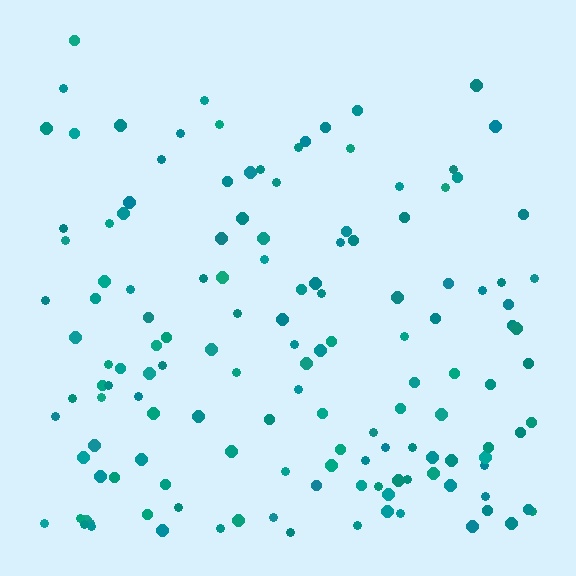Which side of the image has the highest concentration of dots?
The bottom.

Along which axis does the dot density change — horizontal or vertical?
Vertical.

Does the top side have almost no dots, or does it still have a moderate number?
Still a moderate number, just noticeably fewer than the bottom.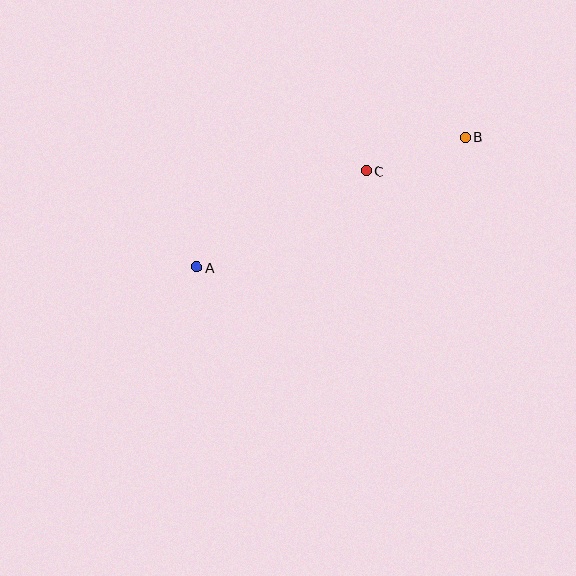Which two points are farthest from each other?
Points A and B are farthest from each other.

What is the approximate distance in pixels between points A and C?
The distance between A and C is approximately 195 pixels.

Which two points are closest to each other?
Points B and C are closest to each other.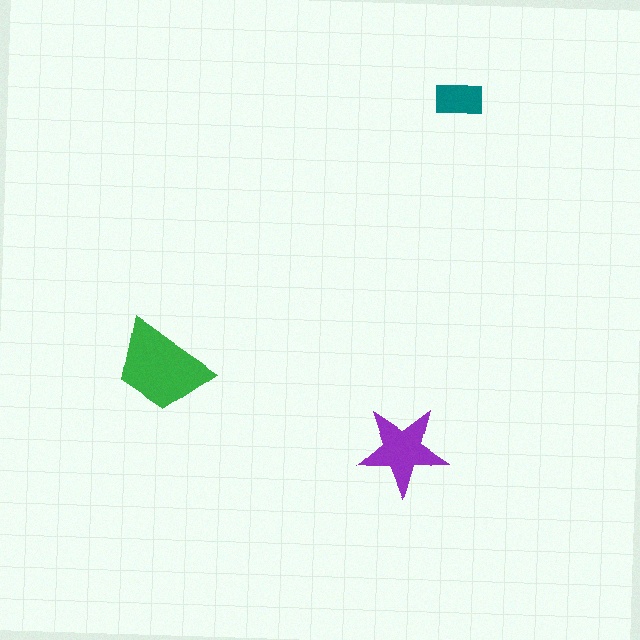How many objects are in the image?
There are 3 objects in the image.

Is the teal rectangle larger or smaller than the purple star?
Smaller.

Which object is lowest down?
The purple star is bottommost.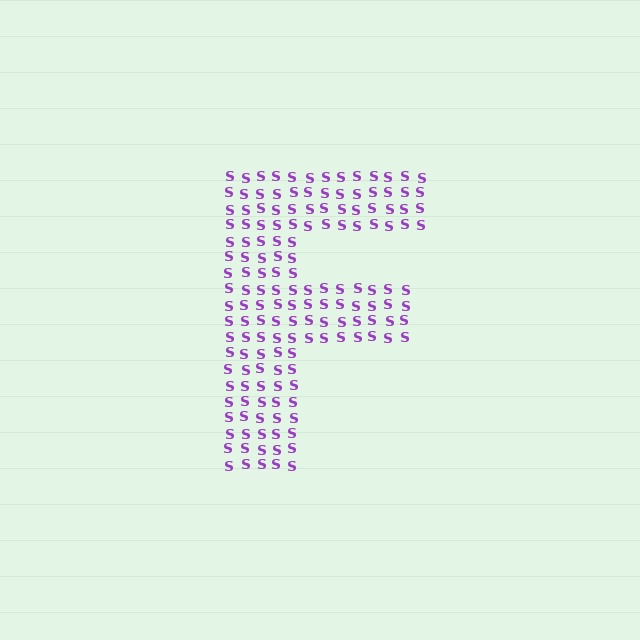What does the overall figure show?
The overall figure shows the letter F.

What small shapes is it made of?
It is made of small letter S's.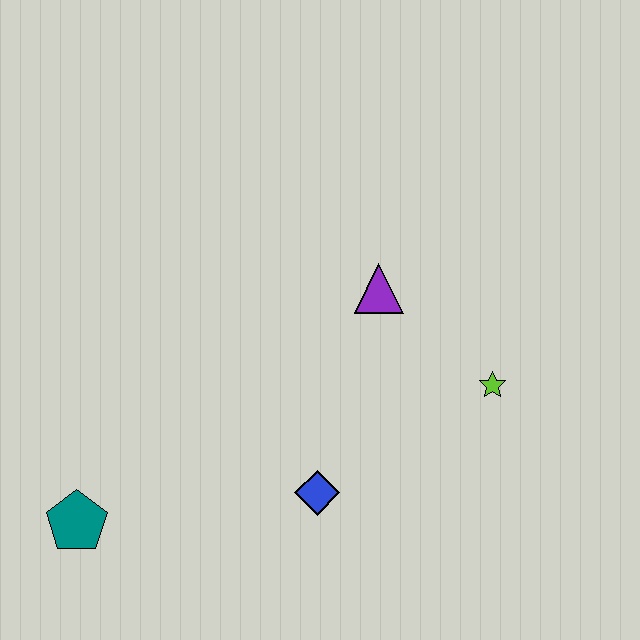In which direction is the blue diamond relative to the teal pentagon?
The blue diamond is to the right of the teal pentagon.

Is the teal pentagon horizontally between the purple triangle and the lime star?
No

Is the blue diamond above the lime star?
No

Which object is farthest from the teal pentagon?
The lime star is farthest from the teal pentagon.